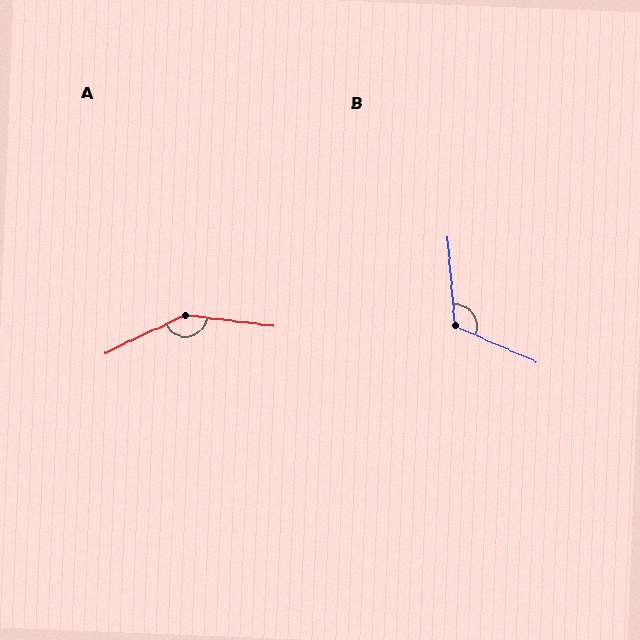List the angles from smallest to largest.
B (118°), A (148°).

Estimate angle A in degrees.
Approximately 148 degrees.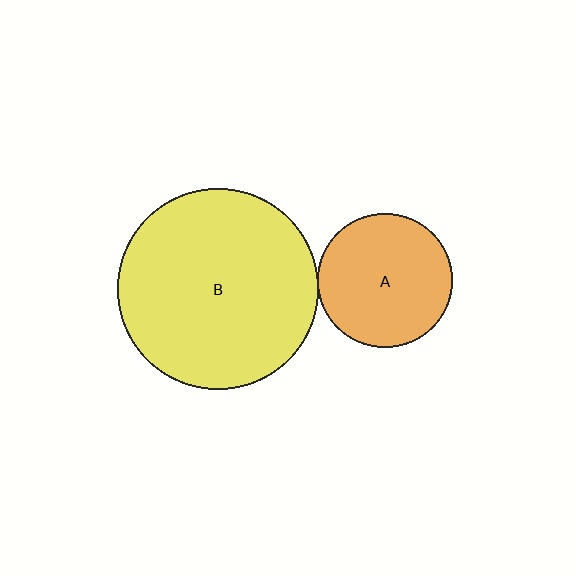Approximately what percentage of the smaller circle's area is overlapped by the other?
Approximately 5%.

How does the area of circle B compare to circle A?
Approximately 2.2 times.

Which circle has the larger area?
Circle B (yellow).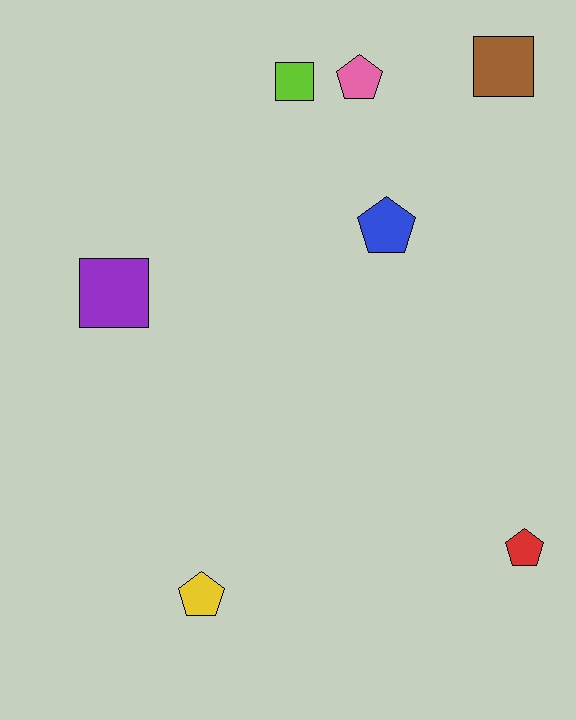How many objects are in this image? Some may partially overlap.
There are 7 objects.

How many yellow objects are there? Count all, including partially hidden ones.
There is 1 yellow object.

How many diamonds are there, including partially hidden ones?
There are no diamonds.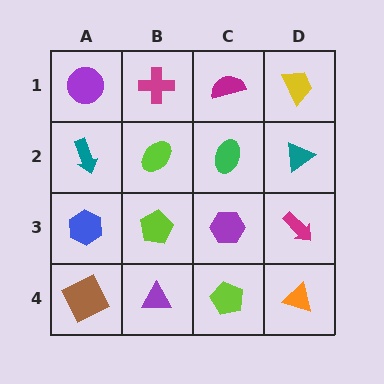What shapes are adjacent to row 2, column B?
A magenta cross (row 1, column B), a lime pentagon (row 3, column B), a teal arrow (row 2, column A), a green ellipse (row 2, column C).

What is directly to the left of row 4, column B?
A brown square.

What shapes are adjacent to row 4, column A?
A blue hexagon (row 3, column A), a purple triangle (row 4, column B).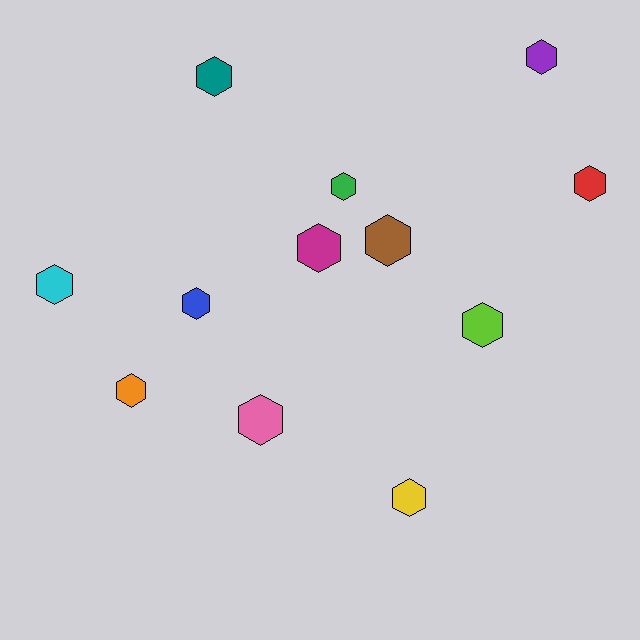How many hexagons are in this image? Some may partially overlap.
There are 12 hexagons.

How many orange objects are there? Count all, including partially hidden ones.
There is 1 orange object.